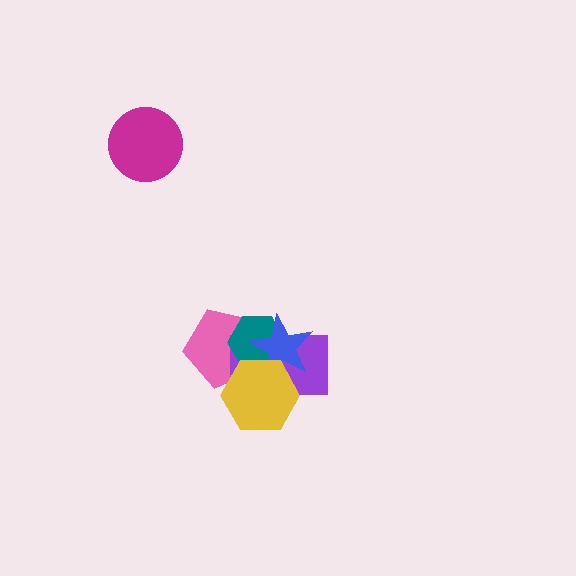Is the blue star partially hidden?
Yes, it is partially covered by another shape.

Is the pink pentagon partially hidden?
Yes, it is partially covered by another shape.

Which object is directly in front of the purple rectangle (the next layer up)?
The teal hexagon is directly in front of the purple rectangle.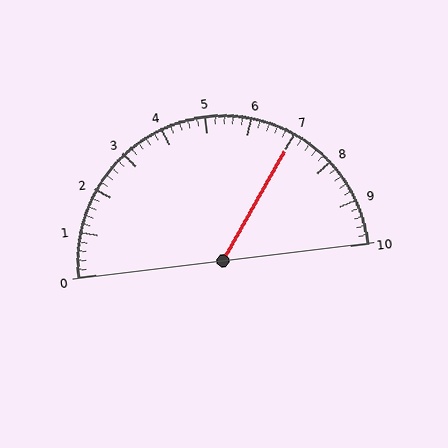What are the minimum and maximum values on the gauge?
The gauge ranges from 0 to 10.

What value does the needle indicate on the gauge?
The needle indicates approximately 7.0.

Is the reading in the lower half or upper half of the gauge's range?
The reading is in the upper half of the range (0 to 10).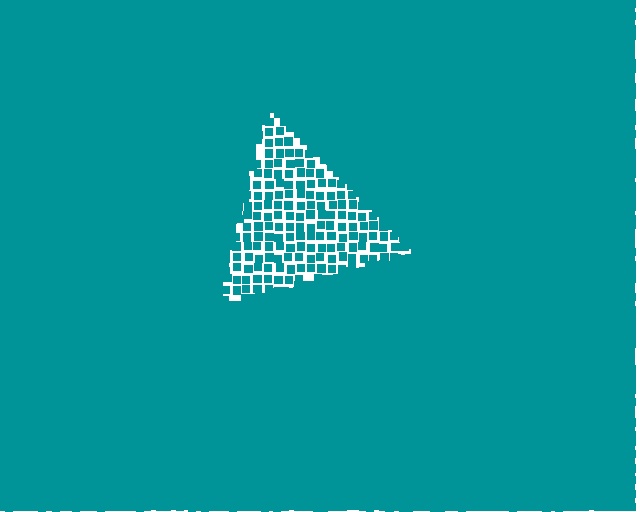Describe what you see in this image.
The image contains small teal elements arranged at two different densities. A triangle-shaped region is visible where the elements are less densely packed than the surrounding area.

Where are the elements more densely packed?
The elements are more densely packed outside the triangle boundary.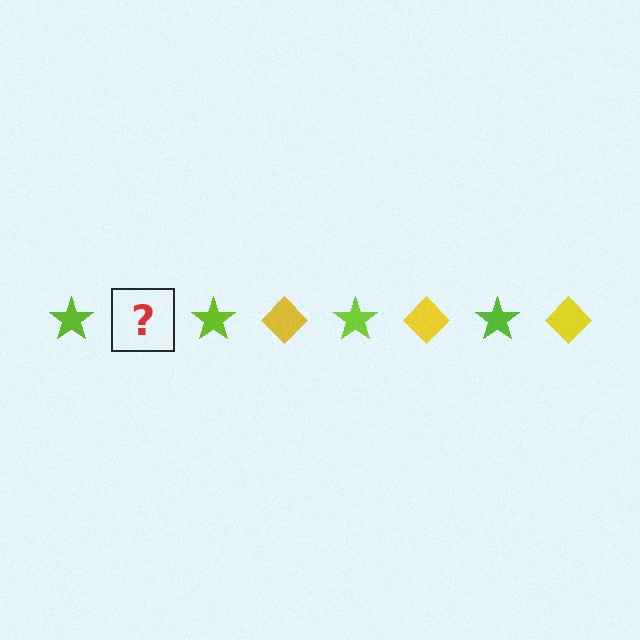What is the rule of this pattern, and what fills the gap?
The rule is that the pattern alternates between lime star and yellow diamond. The gap should be filled with a yellow diamond.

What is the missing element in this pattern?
The missing element is a yellow diamond.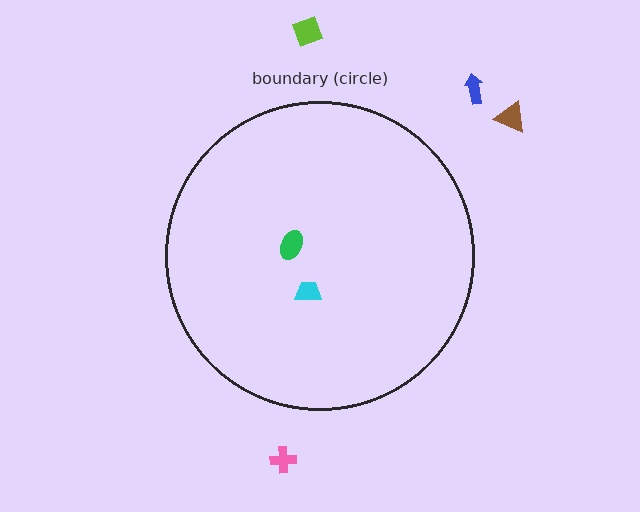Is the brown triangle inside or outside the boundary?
Outside.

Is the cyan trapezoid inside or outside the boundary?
Inside.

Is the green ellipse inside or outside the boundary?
Inside.